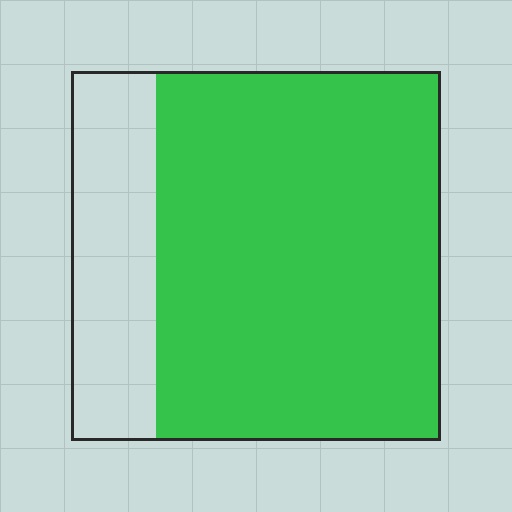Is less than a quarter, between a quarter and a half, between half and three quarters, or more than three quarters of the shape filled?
More than three quarters.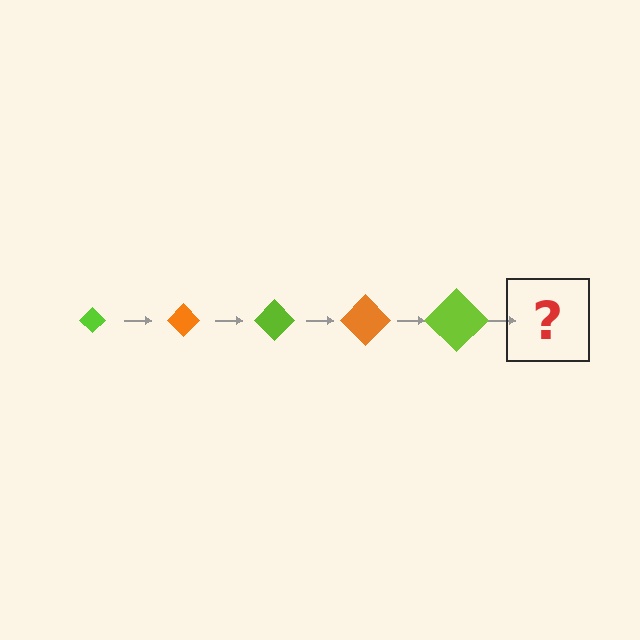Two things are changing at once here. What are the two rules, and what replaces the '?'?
The two rules are that the diamond grows larger each step and the color cycles through lime and orange. The '?' should be an orange diamond, larger than the previous one.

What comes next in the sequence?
The next element should be an orange diamond, larger than the previous one.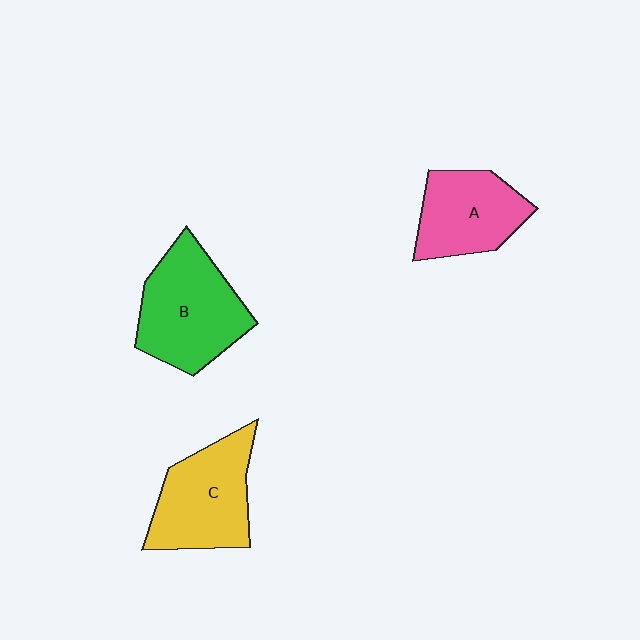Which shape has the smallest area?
Shape A (pink).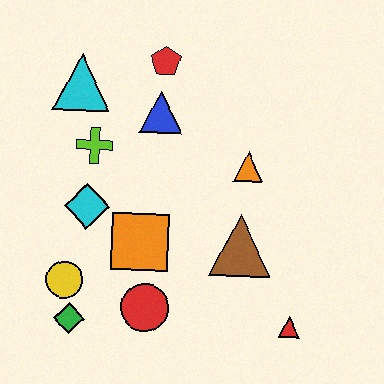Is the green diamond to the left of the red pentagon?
Yes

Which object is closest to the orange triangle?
The brown triangle is closest to the orange triangle.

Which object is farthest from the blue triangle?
The red triangle is farthest from the blue triangle.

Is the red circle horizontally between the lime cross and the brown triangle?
Yes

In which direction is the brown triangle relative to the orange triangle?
The brown triangle is below the orange triangle.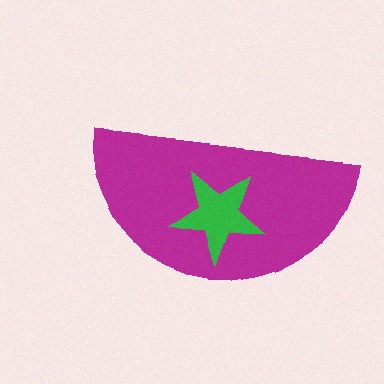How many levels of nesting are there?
2.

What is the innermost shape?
The green star.